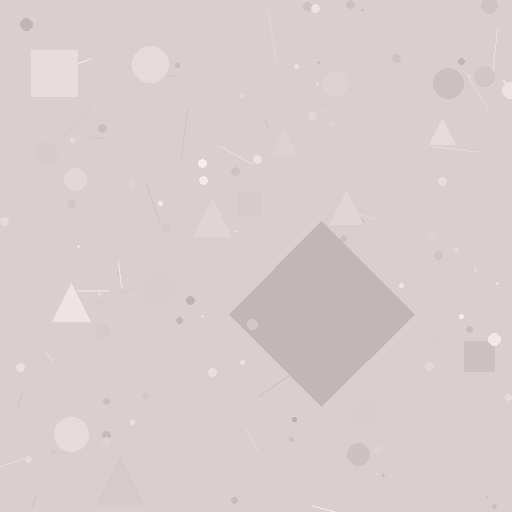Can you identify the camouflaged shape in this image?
The camouflaged shape is a diamond.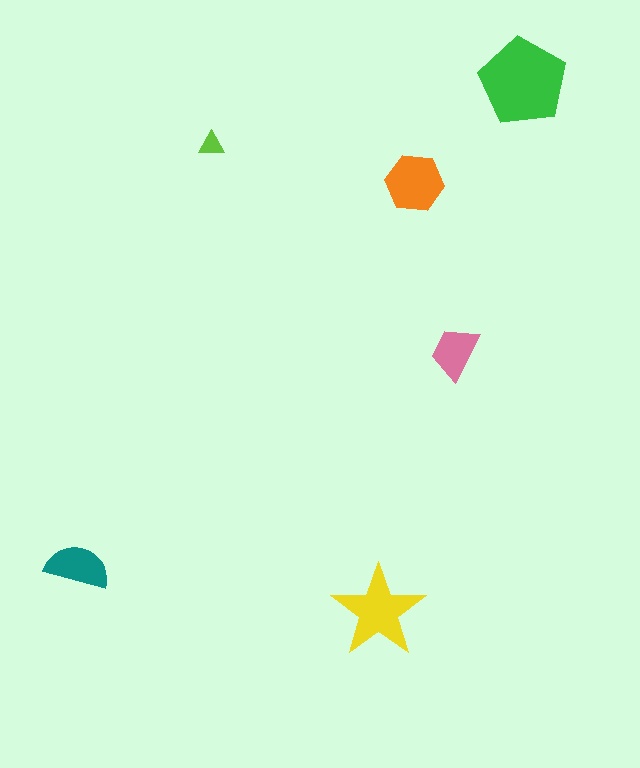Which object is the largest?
The green pentagon.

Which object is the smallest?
The lime triangle.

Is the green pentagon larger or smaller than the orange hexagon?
Larger.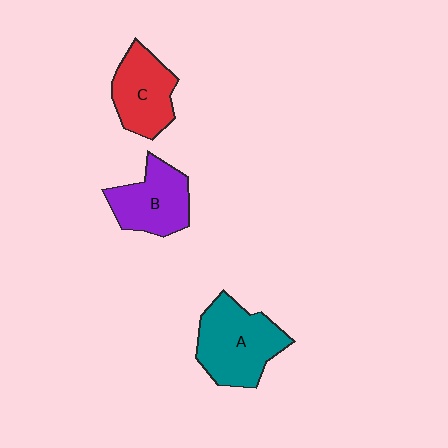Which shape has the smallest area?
Shape C (red).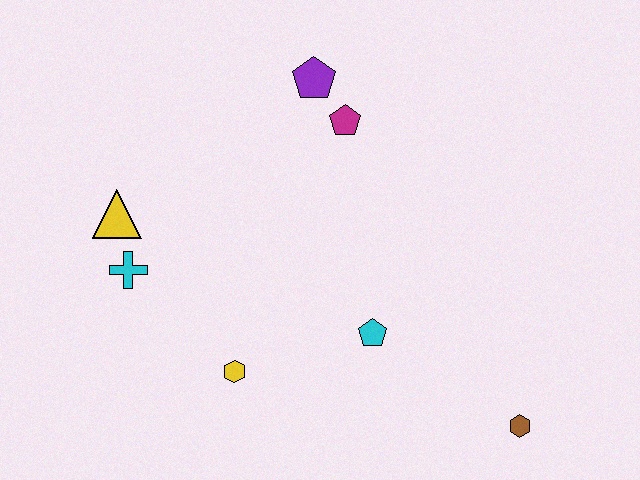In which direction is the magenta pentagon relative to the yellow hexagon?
The magenta pentagon is above the yellow hexagon.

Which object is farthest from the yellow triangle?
The brown hexagon is farthest from the yellow triangle.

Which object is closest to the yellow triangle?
The cyan cross is closest to the yellow triangle.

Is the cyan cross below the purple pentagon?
Yes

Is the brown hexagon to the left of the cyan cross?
No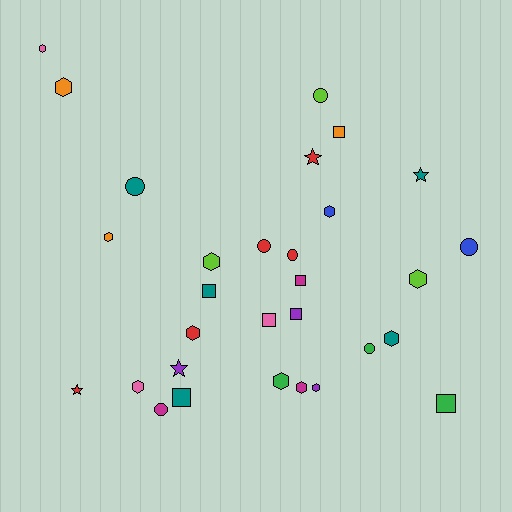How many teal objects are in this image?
There are 5 teal objects.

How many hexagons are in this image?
There are 12 hexagons.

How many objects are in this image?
There are 30 objects.